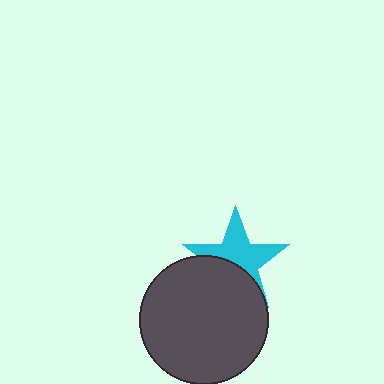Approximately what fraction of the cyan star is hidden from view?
Roughly 41% of the cyan star is hidden behind the dark gray circle.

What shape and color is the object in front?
The object in front is a dark gray circle.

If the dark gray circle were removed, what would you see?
You would see the complete cyan star.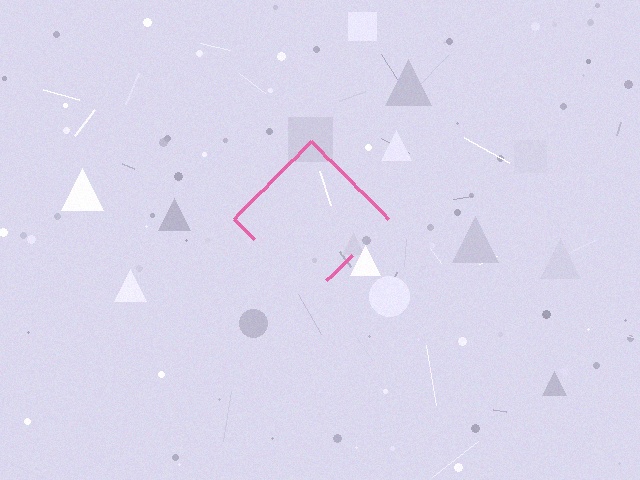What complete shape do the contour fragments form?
The contour fragments form a diamond.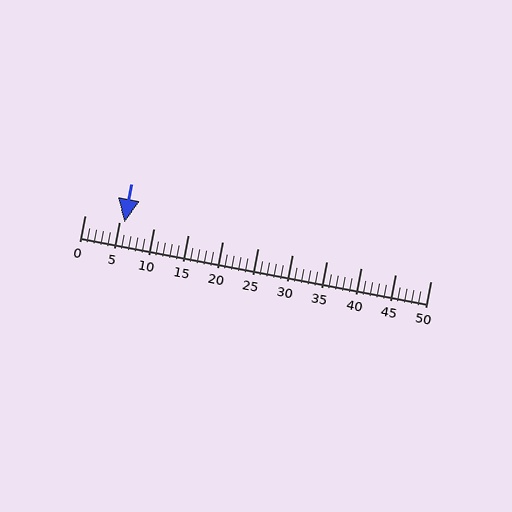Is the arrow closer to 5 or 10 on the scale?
The arrow is closer to 5.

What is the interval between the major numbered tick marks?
The major tick marks are spaced 5 units apart.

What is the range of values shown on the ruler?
The ruler shows values from 0 to 50.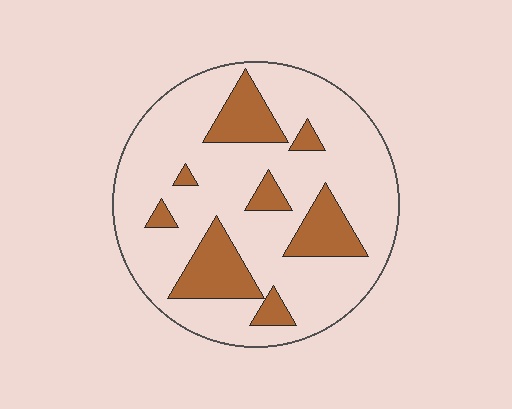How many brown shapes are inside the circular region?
8.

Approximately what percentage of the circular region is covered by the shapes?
Approximately 20%.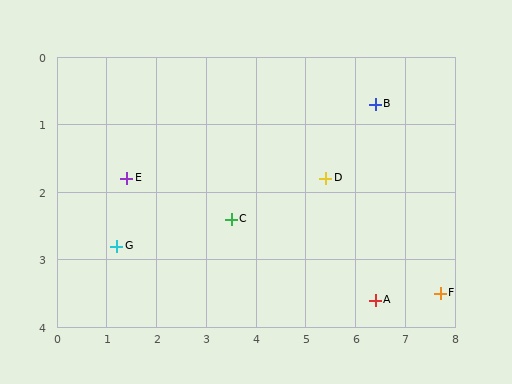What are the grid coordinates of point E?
Point E is at approximately (1.4, 1.8).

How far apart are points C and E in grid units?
Points C and E are about 2.2 grid units apart.